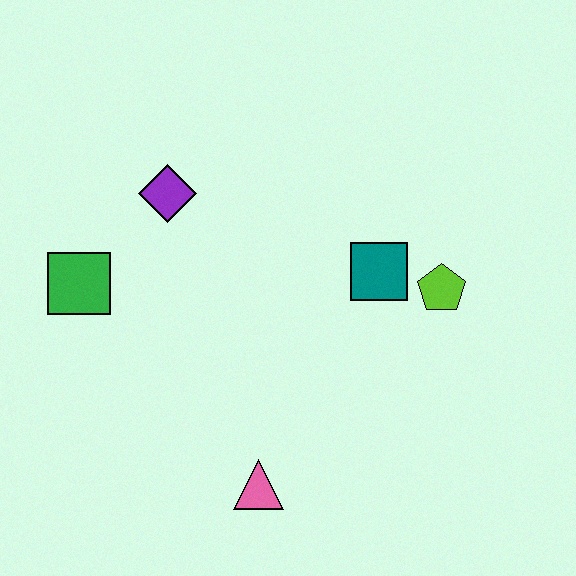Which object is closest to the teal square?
The lime pentagon is closest to the teal square.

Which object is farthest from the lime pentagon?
The green square is farthest from the lime pentagon.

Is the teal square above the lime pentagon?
Yes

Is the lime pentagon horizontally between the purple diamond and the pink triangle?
No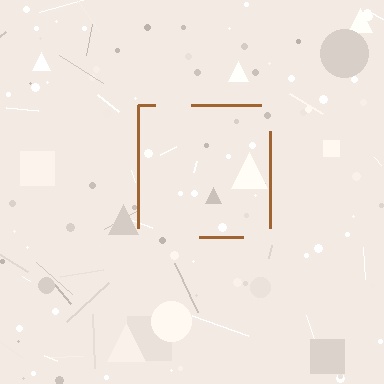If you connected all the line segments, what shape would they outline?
They would outline a square.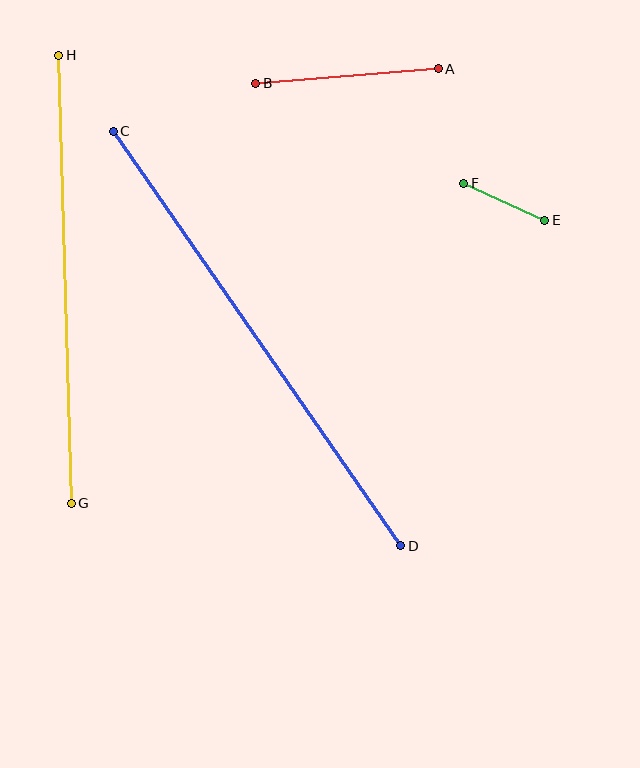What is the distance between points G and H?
The distance is approximately 449 pixels.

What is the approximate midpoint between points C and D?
The midpoint is at approximately (257, 338) pixels.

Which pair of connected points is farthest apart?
Points C and D are farthest apart.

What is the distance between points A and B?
The distance is approximately 183 pixels.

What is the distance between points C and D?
The distance is approximately 504 pixels.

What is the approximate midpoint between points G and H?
The midpoint is at approximately (65, 279) pixels.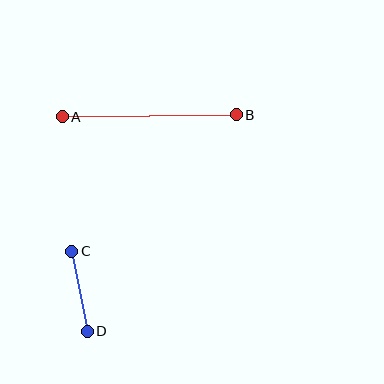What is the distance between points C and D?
The distance is approximately 81 pixels.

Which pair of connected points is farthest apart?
Points A and B are farthest apart.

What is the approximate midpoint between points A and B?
The midpoint is at approximately (149, 116) pixels.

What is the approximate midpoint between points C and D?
The midpoint is at approximately (79, 291) pixels.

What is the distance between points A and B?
The distance is approximately 174 pixels.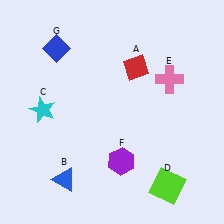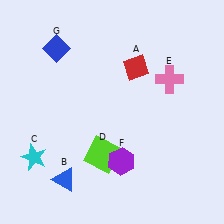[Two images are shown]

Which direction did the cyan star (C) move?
The cyan star (C) moved down.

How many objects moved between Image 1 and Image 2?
2 objects moved between the two images.